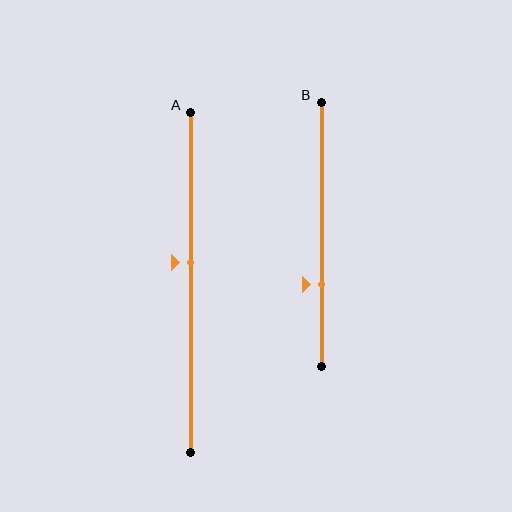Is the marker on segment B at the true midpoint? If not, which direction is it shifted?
No, the marker on segment B is shifted downward by about 19% of the segment length.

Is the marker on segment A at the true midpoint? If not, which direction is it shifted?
No, the marker on segment A is shifted upward by about 6% of the segment length.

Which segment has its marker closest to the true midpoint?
Segment A has its marker closest to the true midpoint.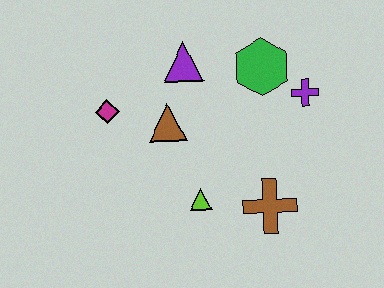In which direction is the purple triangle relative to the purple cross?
The purple triangle is to the left of the purple cross.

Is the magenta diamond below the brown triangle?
No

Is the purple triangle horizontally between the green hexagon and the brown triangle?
Yes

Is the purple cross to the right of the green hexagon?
Yes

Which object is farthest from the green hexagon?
The magenta diamond is farthest from the green hexagon.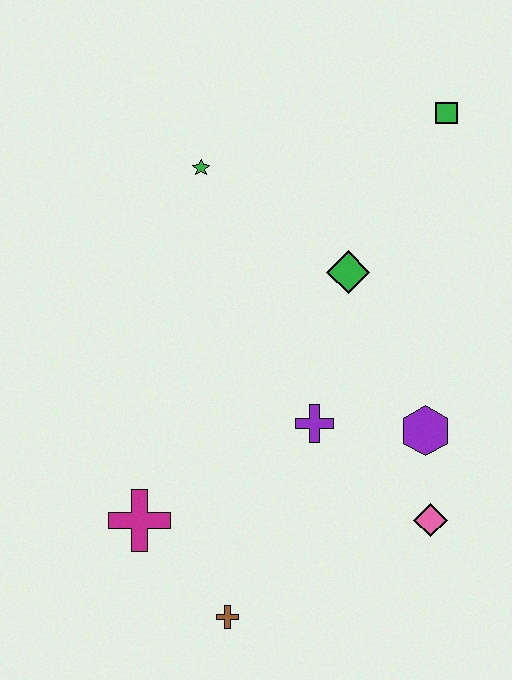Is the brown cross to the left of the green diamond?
Yes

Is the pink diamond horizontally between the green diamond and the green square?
Yes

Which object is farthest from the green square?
The brown cross is farthest from the green square.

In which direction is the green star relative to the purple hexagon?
The green star is above the purple hexagon.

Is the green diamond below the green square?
Yes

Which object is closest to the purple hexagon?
The pink diamond is closest to the purple hexagon.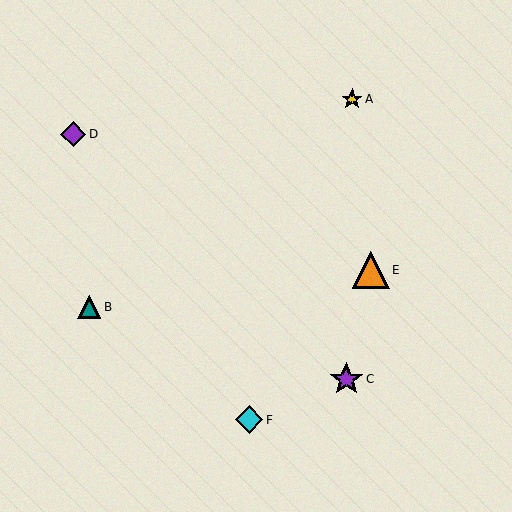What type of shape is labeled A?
Shape A is a yellow star.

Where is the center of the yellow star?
The center of the yellow star is at (352, 99).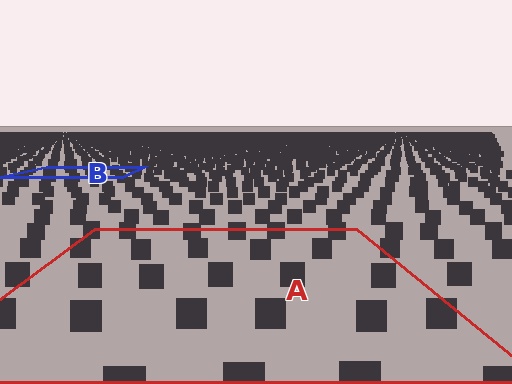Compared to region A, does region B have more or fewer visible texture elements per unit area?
Region B has more texture elements per unit area — they are packed more densely because it is farther away.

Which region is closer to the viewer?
Region A is closer. The texture elements there are larger and more spread out.